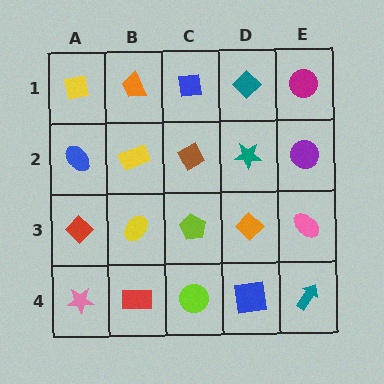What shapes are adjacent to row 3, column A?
A blue ellipse (row 2, column A), a pink star (row 4, column A), a yellow ellipse (row 3, column B).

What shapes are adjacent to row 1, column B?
A yellow rectangle (row 2, column B), a yellow square (row 1, column A), a blue square (row 1, column C).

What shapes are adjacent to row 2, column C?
A blue square (row 1, column C), a lime pentagon (row 3, column C), a yellow rectangle (row 2, column B), a teal star (row 2, column D).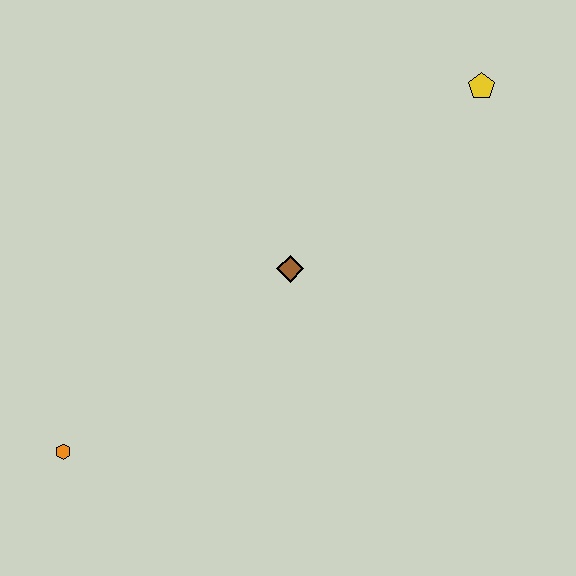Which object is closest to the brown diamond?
The yellow pentagon is closest to the brown diamond.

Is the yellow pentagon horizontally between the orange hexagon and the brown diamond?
No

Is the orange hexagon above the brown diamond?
No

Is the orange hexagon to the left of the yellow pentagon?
Yes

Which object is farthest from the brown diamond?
The orange hexagon is farthest from the brown diamond.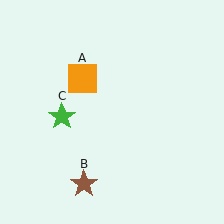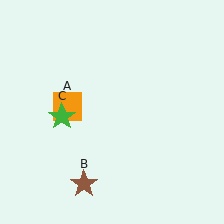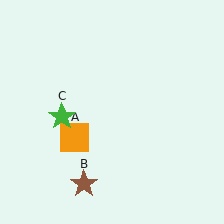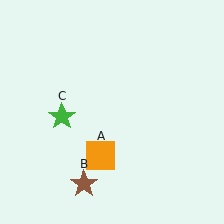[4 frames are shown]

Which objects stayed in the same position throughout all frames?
Brown star (object B) and green star (object C) remained stationary.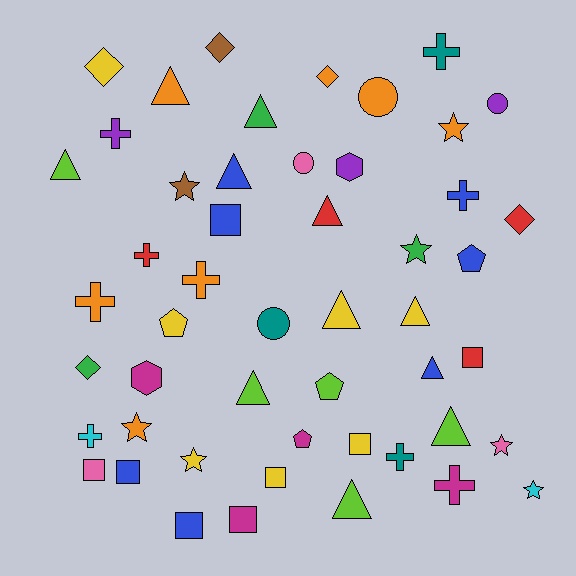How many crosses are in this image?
There are 9 crosses.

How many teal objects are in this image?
There are 3 teal objects.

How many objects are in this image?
There are 50 objects.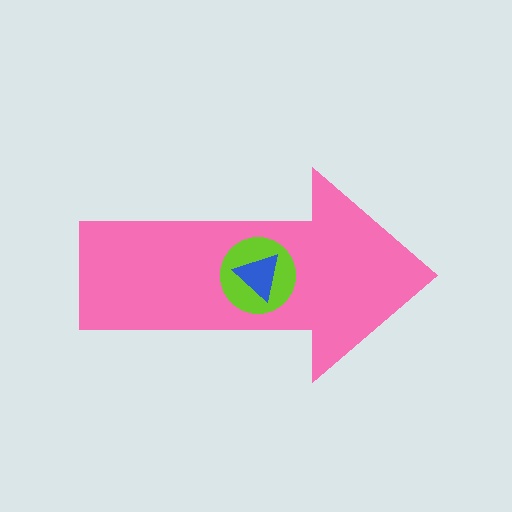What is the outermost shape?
The pink arrow.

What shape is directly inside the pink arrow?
The lime circle.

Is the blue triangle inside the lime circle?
Yes.